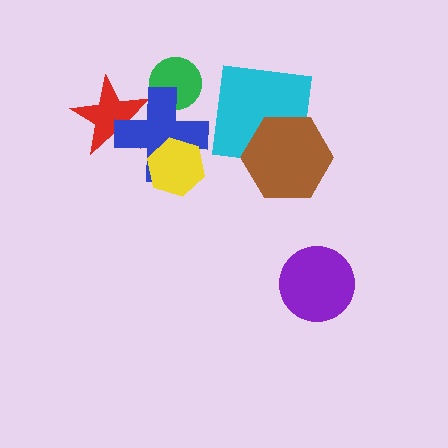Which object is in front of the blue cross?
The yellow hexagon is in front of the blue cross.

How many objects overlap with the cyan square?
1 object overlaps with the cyan square.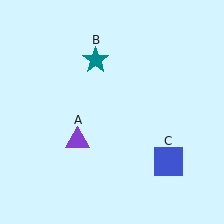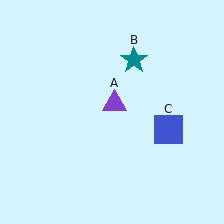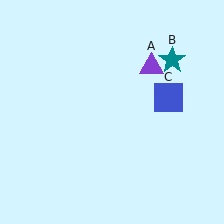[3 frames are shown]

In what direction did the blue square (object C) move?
The blue square (object C) moved up.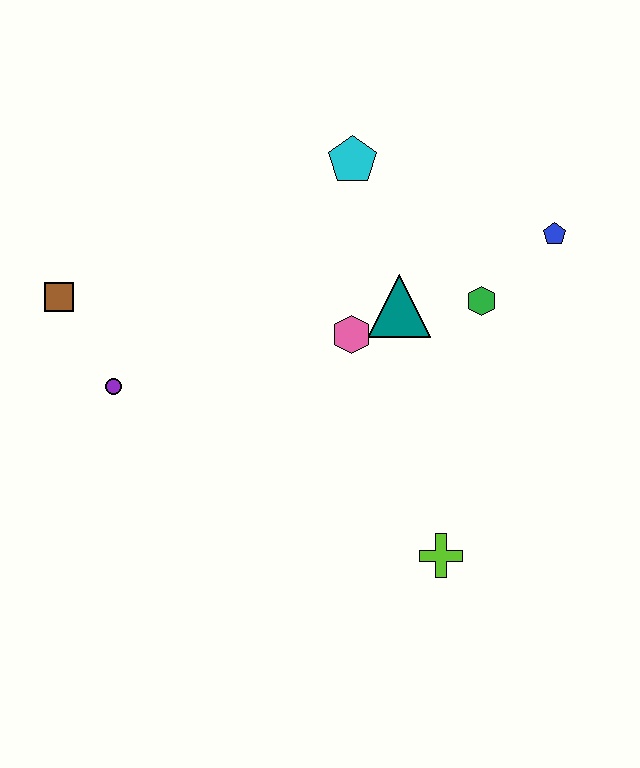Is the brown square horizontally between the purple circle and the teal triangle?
No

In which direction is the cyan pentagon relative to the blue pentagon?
The cyan pentagon is to the left of the blue pentagon.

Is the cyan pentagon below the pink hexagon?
No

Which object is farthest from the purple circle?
The blue pentagon is farthest from the purple circle.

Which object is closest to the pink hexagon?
The teal triangle is closest to the pink hexagon.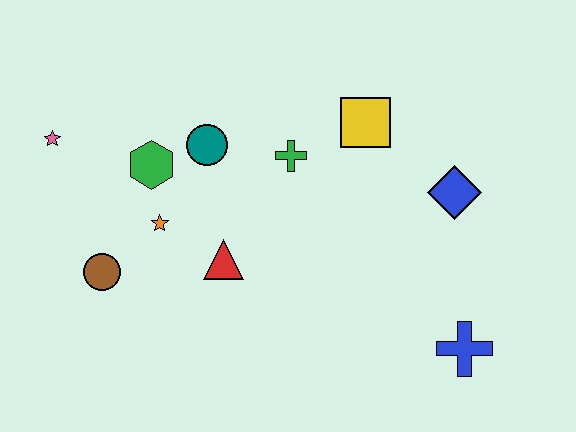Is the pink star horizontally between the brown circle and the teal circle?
No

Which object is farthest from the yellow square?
The pink star is farthest from the yellow square.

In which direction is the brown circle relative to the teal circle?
The brown circle is below the teal circle.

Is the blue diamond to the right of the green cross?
Yes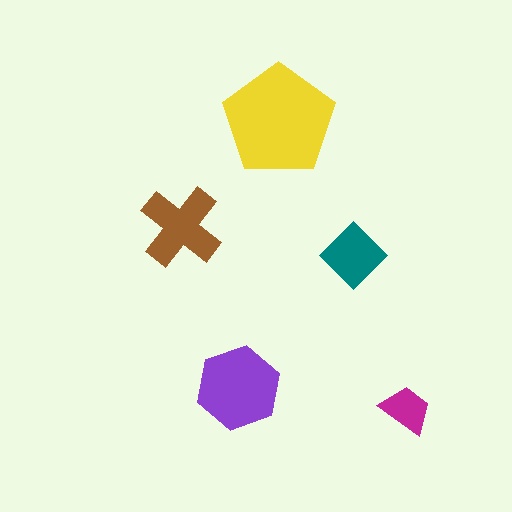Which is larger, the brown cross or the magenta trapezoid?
The brown cross.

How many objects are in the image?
There are 5 objects in the image.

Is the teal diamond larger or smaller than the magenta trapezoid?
Larger.